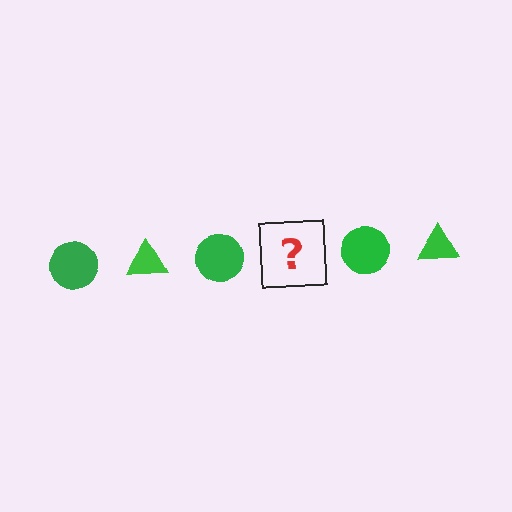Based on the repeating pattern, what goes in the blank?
The blank should be a green triangle.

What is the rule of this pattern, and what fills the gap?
The rule is that the pattern cycles through circle, triangle shapes in green. The gap should be filled with a green triangle.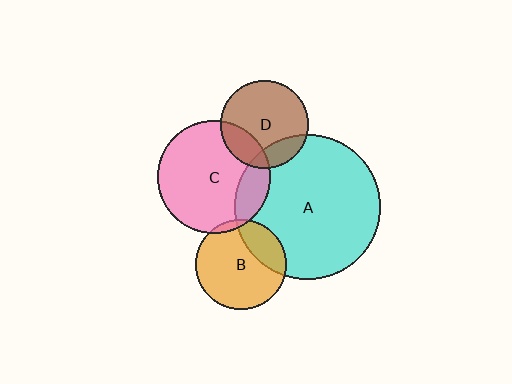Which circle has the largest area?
Circle A (cyan).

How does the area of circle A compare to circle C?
Approximately 1.6 times.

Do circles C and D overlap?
Yes.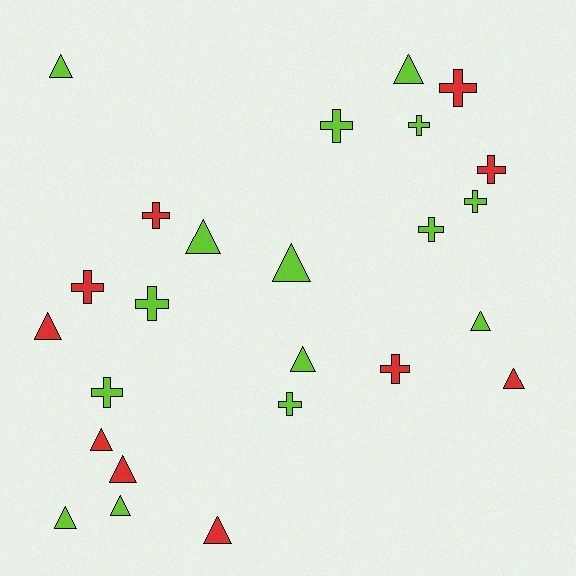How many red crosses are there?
There are 5 red crosses.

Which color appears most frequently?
Lime, with 15 objects.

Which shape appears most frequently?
Triangle, with 13 objects.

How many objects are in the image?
There are 25 objects.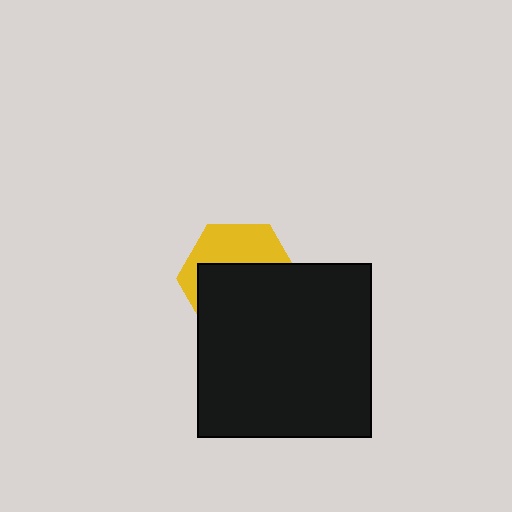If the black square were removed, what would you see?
You would see the complete yellow hexagon.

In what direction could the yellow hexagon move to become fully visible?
The yellow hexagon could move up. That would shift it out from behind the black square entirely.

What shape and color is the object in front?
The object in front is a black square.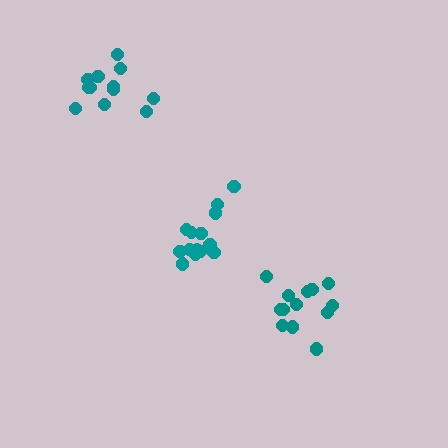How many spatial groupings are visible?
There are 3 spatial groupings.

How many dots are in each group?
Group 1: 14 dots, Group 2: 13 dots, Group 3: 12 dots (39 total).